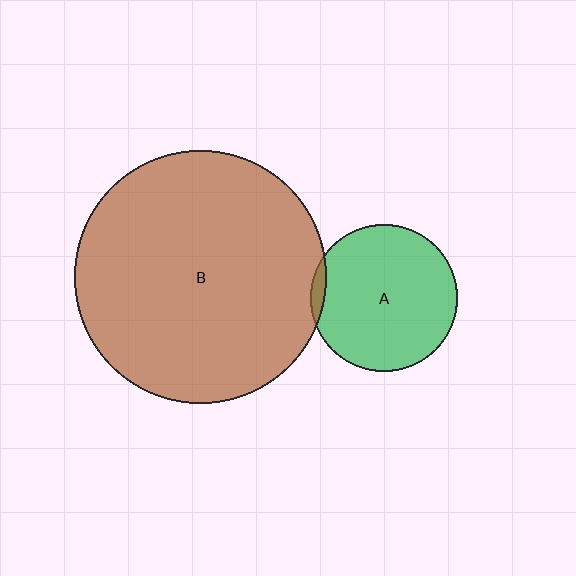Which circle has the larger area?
Circle B (brown).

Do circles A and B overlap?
Yes.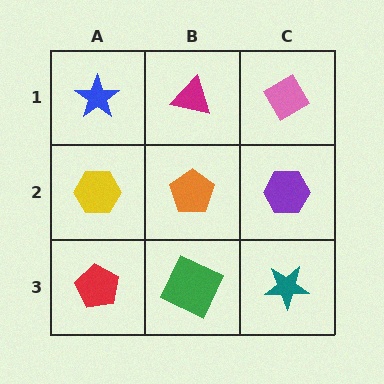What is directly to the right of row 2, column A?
An orange pentagon.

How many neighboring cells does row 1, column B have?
3.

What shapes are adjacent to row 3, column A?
A yellow hexagon (row 2, column A), a green square (row 3, column B).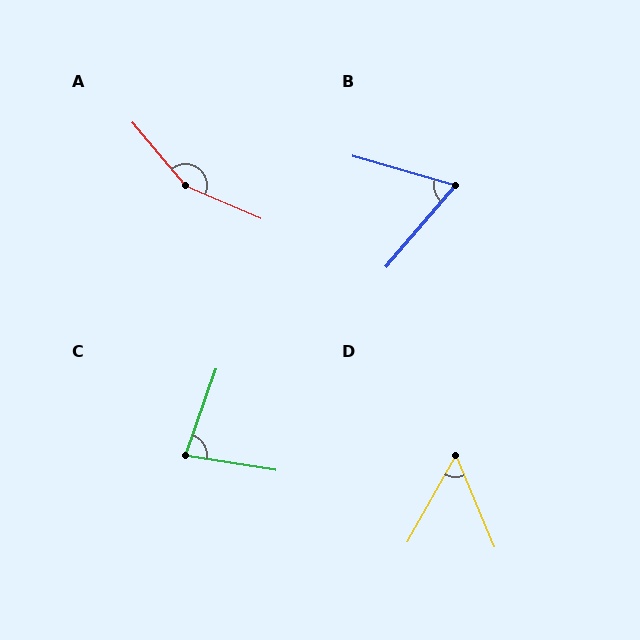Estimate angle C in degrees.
Approximately 80 degrees.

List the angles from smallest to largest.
D (52°), B (66°), C (80°), A (153°).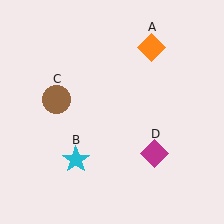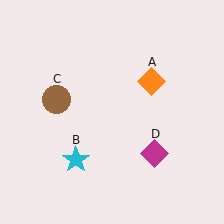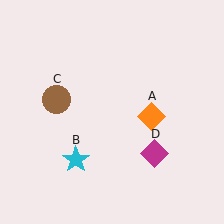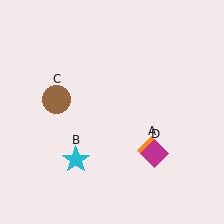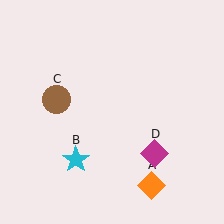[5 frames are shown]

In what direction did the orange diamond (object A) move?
The orange diamond (object A) moved down.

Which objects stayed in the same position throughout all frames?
Cyan star (object B) and brown circle (object C) and magenta diamond (object D) remained stationary.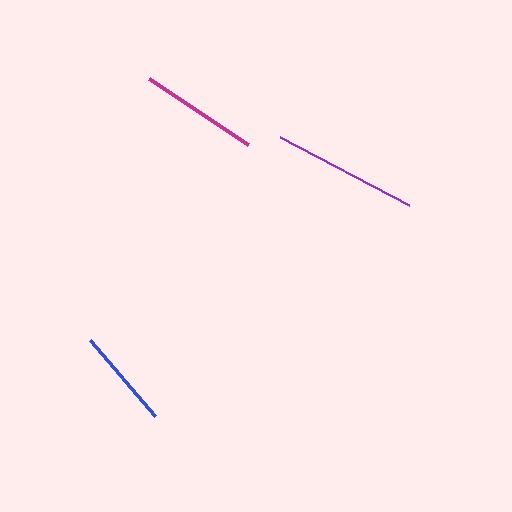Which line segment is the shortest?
The blue line is the shortest at approximately 100 pixels.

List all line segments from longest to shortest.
From longest to shortest: purple, magenta, blue.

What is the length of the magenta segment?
The magenta segment is approximately 119 pixels long.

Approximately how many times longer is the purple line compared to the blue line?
The purple line is approximately 1.5 times the length of the blue line.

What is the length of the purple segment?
The purple segment is approximately 146 pixels long.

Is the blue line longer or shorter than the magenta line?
The magenta line is longer than the blue line.